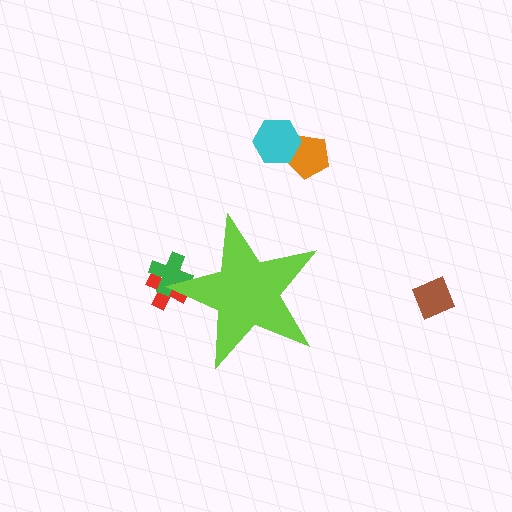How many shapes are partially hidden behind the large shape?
2 shapes are partially hidden.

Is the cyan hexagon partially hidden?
No, the cyan hexagon is fully visible.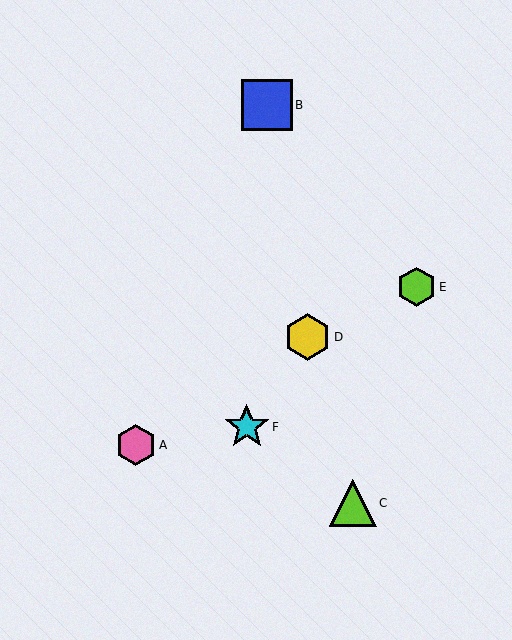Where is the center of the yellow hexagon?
The center of the yellow hexagon is at (307, 337).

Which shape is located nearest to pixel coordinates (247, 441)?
The cyan star (labeled F) at (247, 427) is nearest to that location.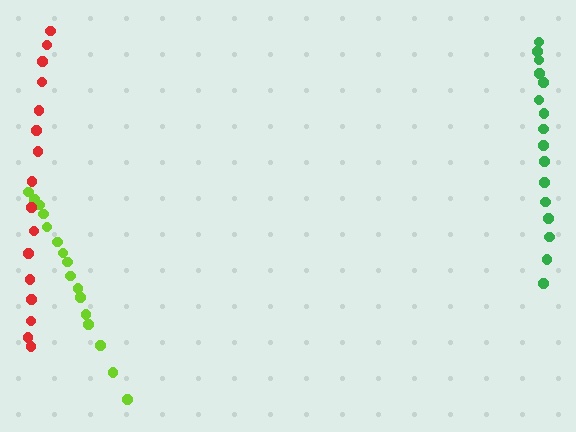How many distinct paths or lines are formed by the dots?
There are 3 distinct paths.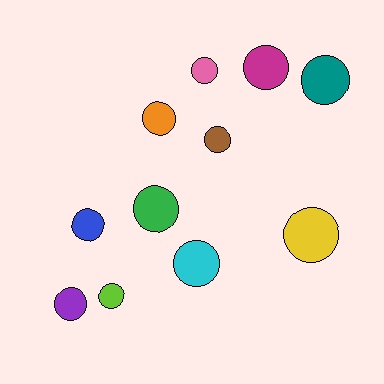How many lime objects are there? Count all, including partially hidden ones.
There is 1 lime object.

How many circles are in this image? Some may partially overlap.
There are 11 circles.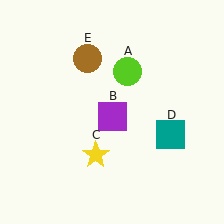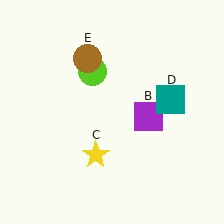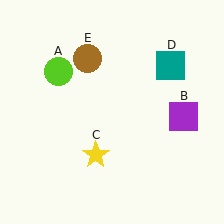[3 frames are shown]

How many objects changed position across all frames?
3 objects changed position: lime circle (object A), purple square (object B), teal square (object D).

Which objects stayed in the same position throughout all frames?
Yellow star (object C) and brown circle (object E) remained stationary.